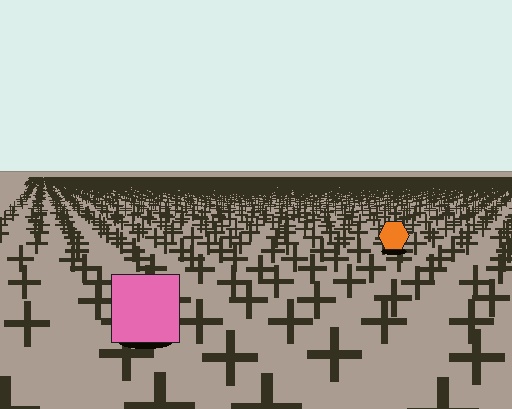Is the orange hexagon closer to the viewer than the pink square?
No. The pink square is closer — you can tell from the texture gradient: the ground texture is coarser near it.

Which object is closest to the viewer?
The pink square is closest. The texture marks near it are larger and more spread out.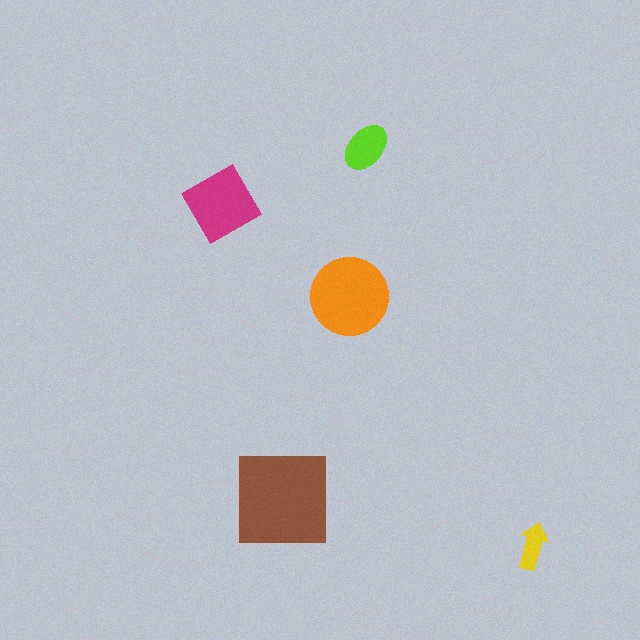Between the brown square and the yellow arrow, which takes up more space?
The brown square.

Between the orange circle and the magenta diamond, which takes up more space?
The orange circle.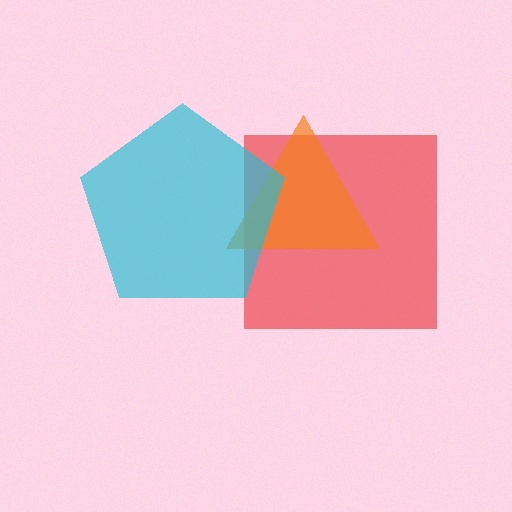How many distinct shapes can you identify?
There are 3 distinct shapes: a red square, an orange triangle, a cyan pentagon.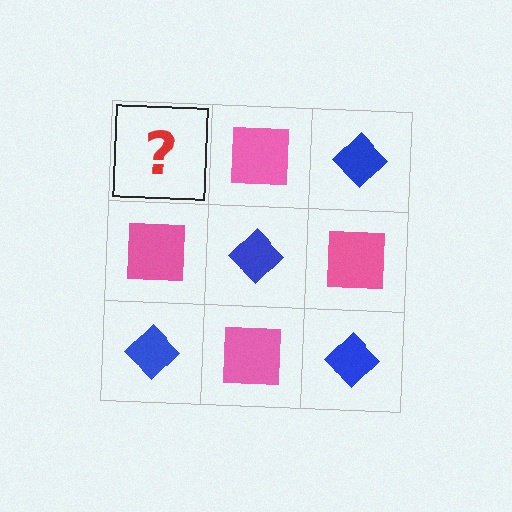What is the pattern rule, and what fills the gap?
The rule is that it alternates blue diamond and pink square in a checkerboard pattern. The gap should be filled with a blue diamond.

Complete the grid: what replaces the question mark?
The question mark should be replaced with a blue diamond.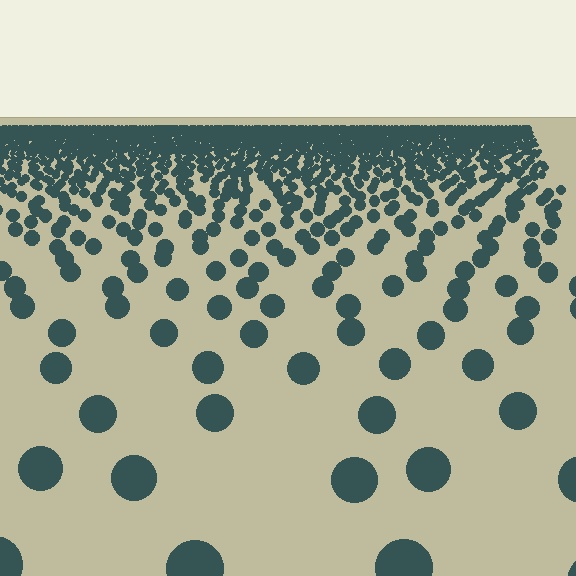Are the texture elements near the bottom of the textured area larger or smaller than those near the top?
Larger. Near the bottom, elements are closer to the viewer and appear at a bigger on-screen size.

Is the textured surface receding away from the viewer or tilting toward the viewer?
The surface is receding away from the viewer. Texture elements get smaller and denser toward the top.